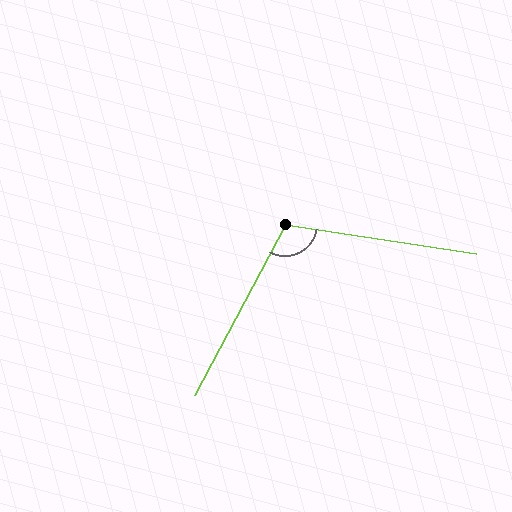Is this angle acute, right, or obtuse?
It is obtuse.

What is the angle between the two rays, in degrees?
Approximately 109 degrees.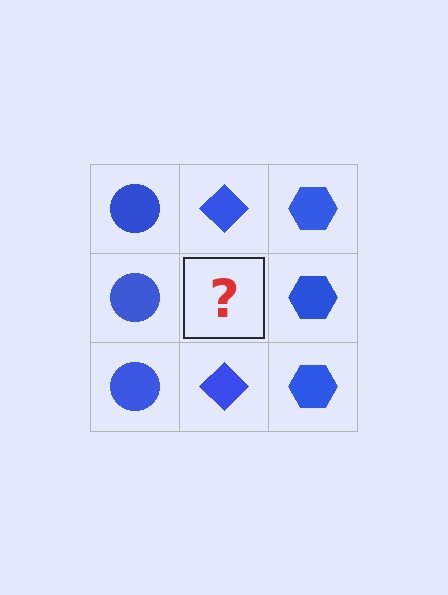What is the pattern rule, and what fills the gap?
The rule is that each column has a consistent shape. The gap should be filled with a blue diamond.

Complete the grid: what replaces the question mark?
The question mark should be replaced with a blue diamond.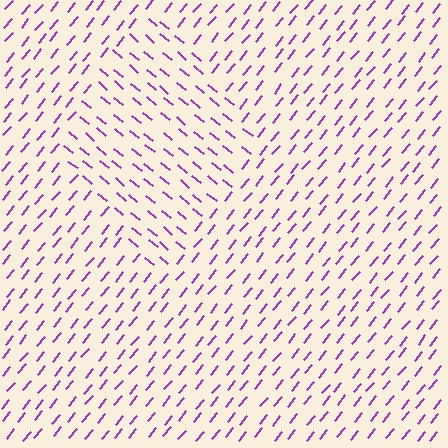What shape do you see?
I see a diamond.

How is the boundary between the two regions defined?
The boundary is defined purely by a change in line orientation (approximately 90 degrees difference). All lines are the same color and thickness.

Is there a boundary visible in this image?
Yes, there is a texture boundary formed by a change in line orientation.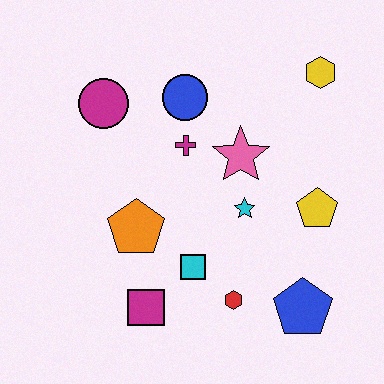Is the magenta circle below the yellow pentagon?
No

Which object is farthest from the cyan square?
The yellow hexagon is farthest from the cyan square.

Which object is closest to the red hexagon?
The cyan square is closest to the red hexagon.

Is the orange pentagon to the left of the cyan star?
Yes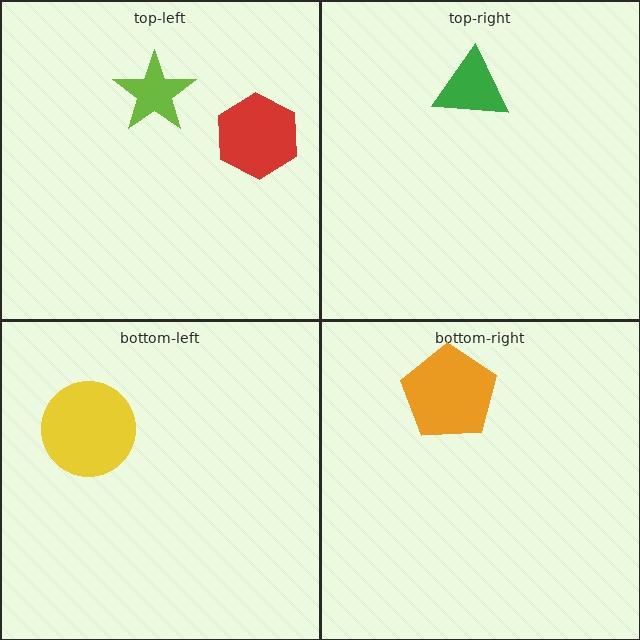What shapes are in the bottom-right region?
The orange pentagon.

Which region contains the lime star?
The top-left region.